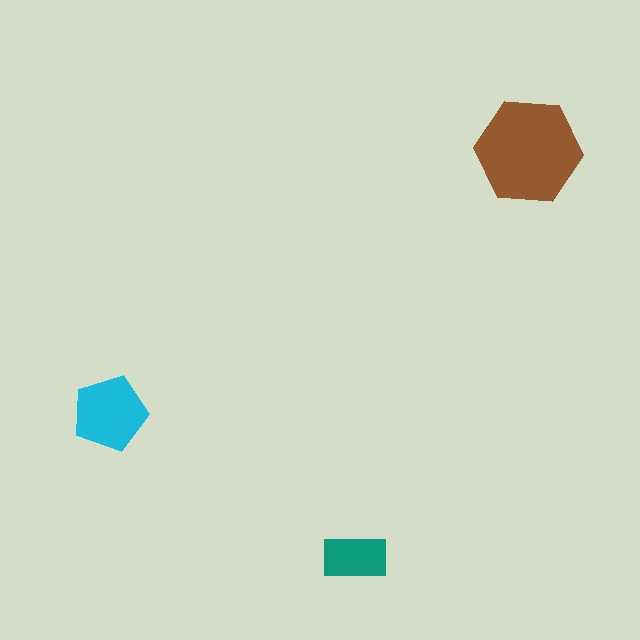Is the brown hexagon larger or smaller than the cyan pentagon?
Larger.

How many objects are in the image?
There are 3 objects in the image.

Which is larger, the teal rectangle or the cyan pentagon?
The cyan pentagon.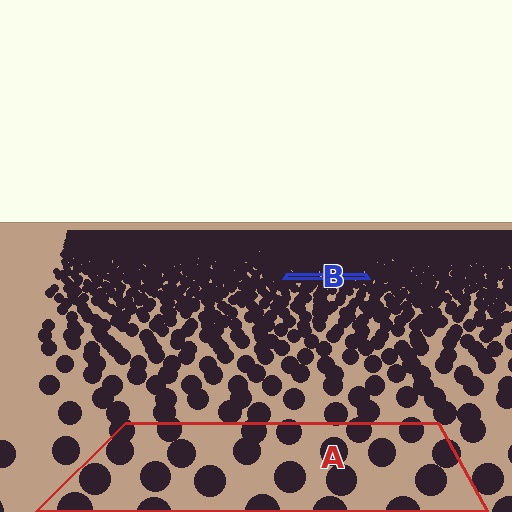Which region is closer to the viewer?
Region A is closer. The texture elements there are larger and more spread out.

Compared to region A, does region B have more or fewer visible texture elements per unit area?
Region B has more texture elements per unit area — they are packed more densely because it is farther away.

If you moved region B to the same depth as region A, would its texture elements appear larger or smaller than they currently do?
They would appear larger. At a closer depth, the same texture elements are projected at a bigger on-screen size.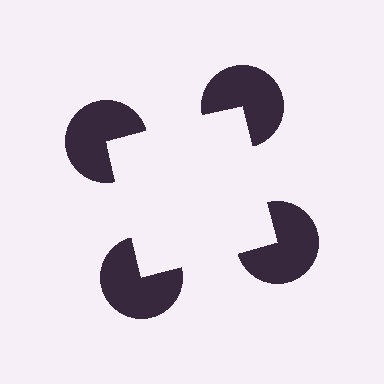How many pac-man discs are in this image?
There are 4 — one at each vertex of the illusory square.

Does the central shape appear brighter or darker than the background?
It typically appears slightly brighter than the background, even though no actual brightness change is drawn.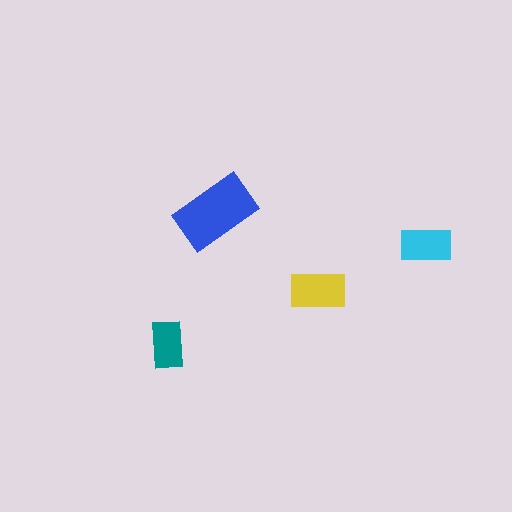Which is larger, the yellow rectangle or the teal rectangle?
The yellow one.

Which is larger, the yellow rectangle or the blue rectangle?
The blue one.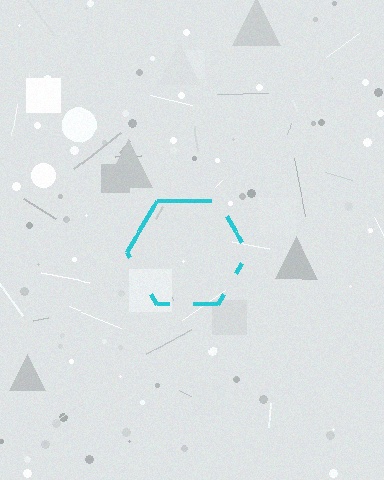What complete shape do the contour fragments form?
The contour fragments form a hexagon.